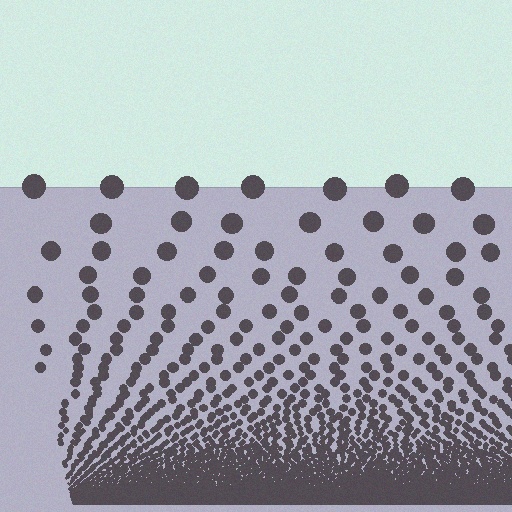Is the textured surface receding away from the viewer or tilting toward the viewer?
The surface appears to tilt toward the viewer. Texture elements get larger and sparser toward the top.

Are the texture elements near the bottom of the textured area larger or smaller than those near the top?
Smaller. The gradient is inverted — elements near the bottom are smaller and denser.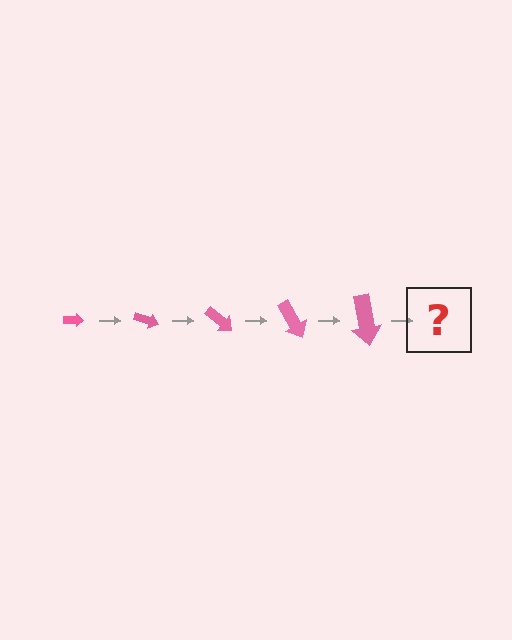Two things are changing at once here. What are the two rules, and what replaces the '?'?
The two rules are that the arrow grows larger each step and it rotates 20 degrees each step. The '?' should be an arrow, larger than the previous one and rotated 100 degrees from the start.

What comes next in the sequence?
The next element should be an arrow, larger than the previous one and rotated 100 degrees from the start.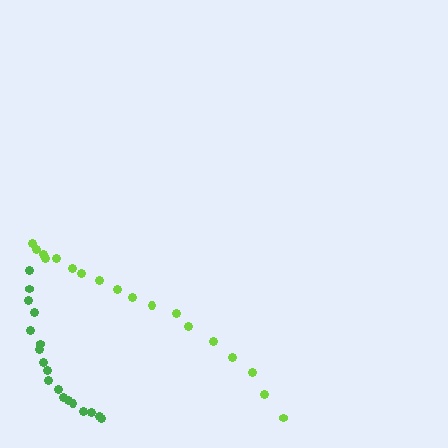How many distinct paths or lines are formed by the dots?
There are 2 distinct paths.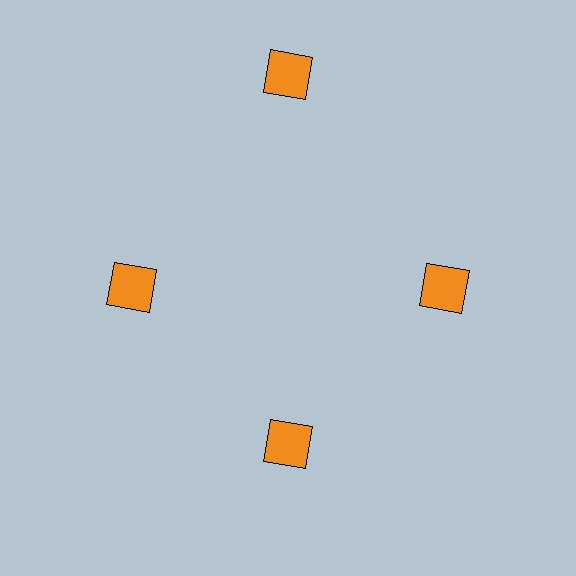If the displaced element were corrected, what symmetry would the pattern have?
It would have 4-fold rotational symmetry — the pattern would map onto itself every 90 degrees.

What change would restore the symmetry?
The symmetry would be restored by moving it inward, back onto the ring so that all 4 squares sit at equal angles and equal distance from the center.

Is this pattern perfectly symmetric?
No. The 4 orange squares are arranged in a ring, but one element near the 12 o'clock position is pushed outward from the center, breaking the 4-fold rotational symmetry.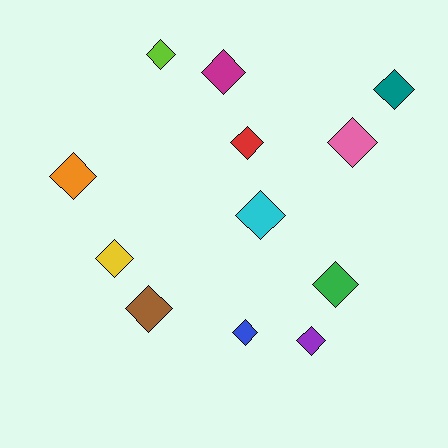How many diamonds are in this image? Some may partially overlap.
There are 12 diamonds.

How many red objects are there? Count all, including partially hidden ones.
There is 1 red object.